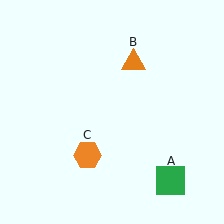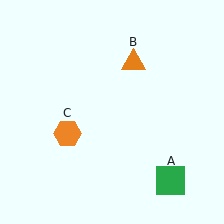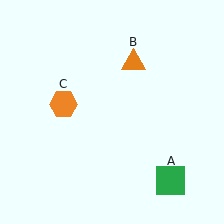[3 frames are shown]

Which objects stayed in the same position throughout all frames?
Green square (object A) and orange triangle (object B) remained stationary.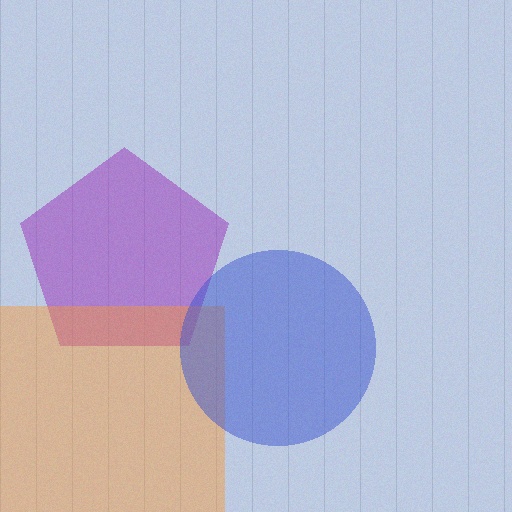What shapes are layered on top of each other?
The layered shapes are: a purple pentagon, an orange square, a blue circle.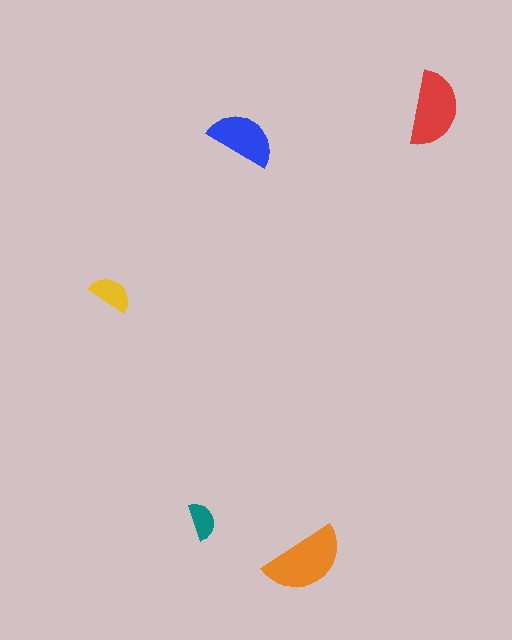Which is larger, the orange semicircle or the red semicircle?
The orange one.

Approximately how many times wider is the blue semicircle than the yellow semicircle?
About 1.5 times wider.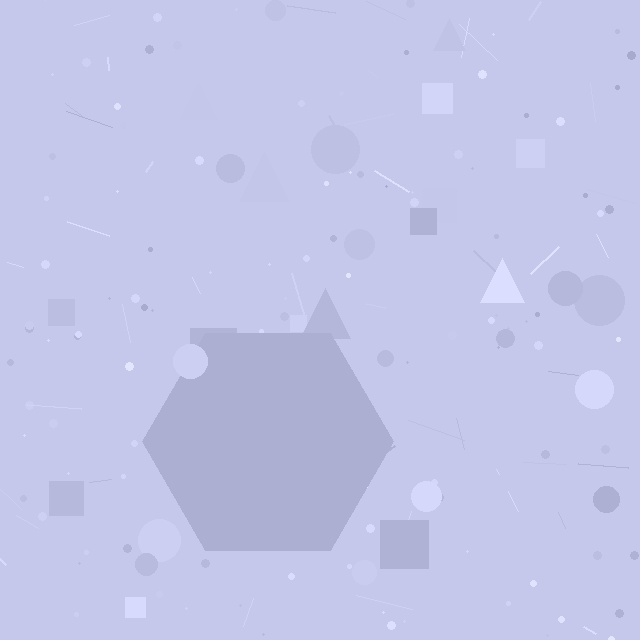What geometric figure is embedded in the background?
A hexagon is embedded in the background.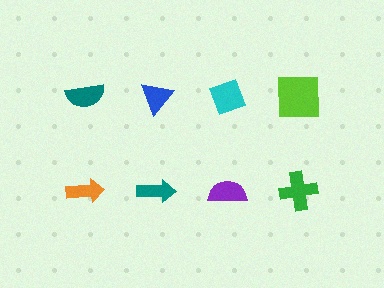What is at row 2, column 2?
A teal arrow.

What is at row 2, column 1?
An orange arrow.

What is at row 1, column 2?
A blue triangle.